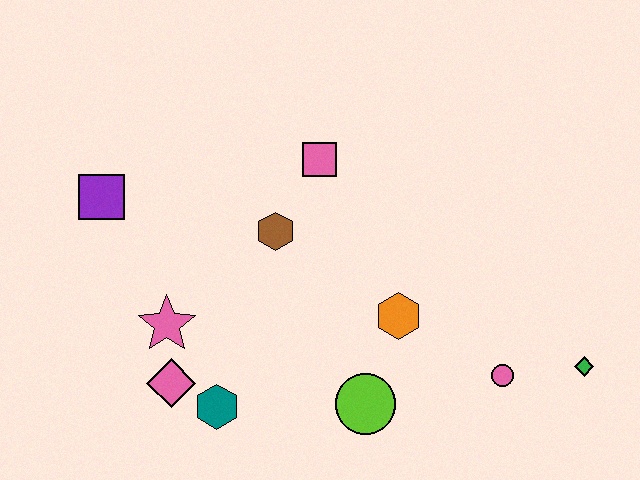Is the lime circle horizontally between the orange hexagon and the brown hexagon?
Yes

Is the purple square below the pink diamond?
No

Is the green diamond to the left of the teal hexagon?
No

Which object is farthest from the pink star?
The green diamond is farthest from the pink star.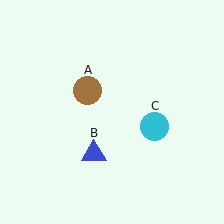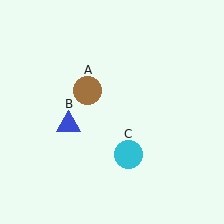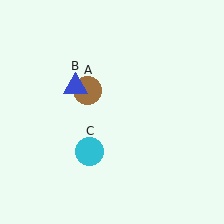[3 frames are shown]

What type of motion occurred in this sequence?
The blue triangle (object B), cyan circle (object C) rotated clockwise around the center of the scene.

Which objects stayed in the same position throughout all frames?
Brown circle (object A) remained stationary.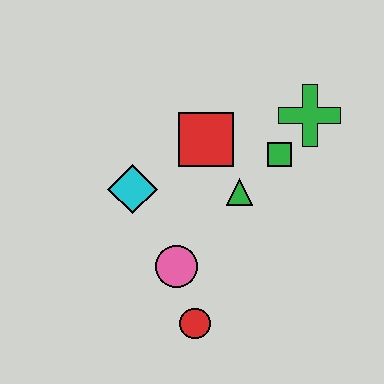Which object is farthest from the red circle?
The green cross is farthest from the red circle.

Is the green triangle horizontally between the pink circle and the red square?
No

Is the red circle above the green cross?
No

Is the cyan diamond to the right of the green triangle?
No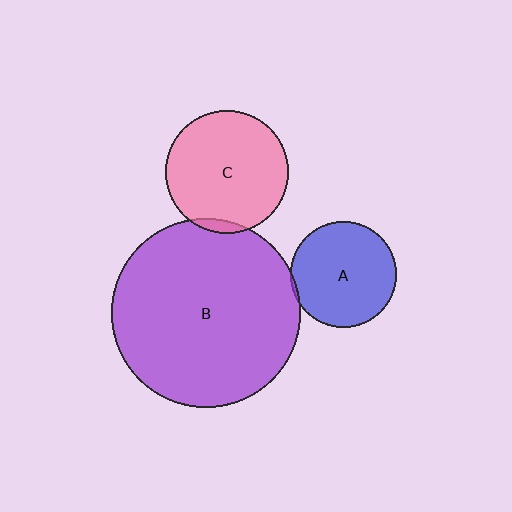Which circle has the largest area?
Circle B (purple).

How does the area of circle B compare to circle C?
Approximately 2.3 times.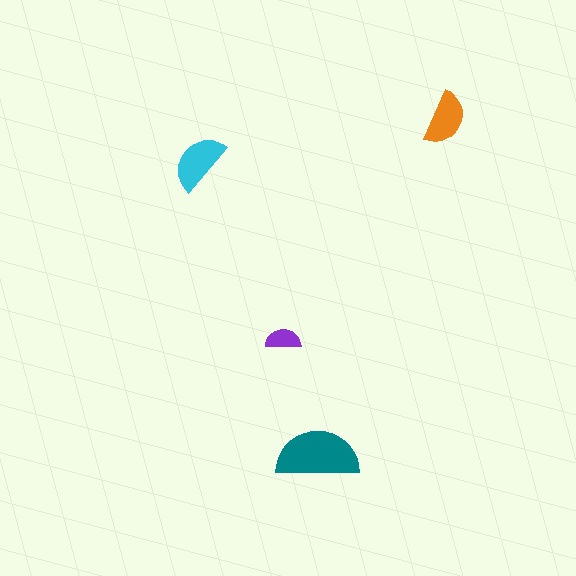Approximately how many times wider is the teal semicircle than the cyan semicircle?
About 1.5 times wider.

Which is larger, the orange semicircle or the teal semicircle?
The teal one.